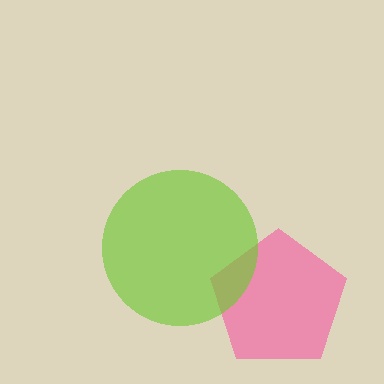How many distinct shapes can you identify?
There are 2 distinct shapes: a pink pentagon, a lime circle.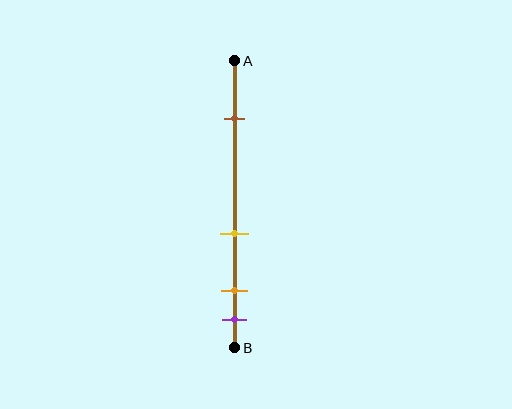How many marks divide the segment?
There are 4 marks dividing the segment.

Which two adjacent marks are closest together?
The orange and purple marks are the closest adjacent pair.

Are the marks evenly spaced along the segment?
No, the marks are not evenly spaced.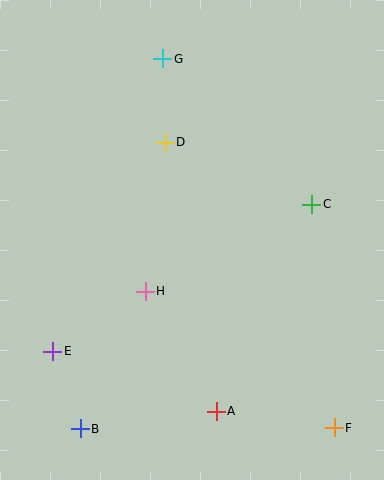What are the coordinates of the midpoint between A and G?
The midpoint between A and G is at (190, 235).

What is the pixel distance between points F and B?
The distance between F and B is 254 pixels.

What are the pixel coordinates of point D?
Point D is at (165, 142).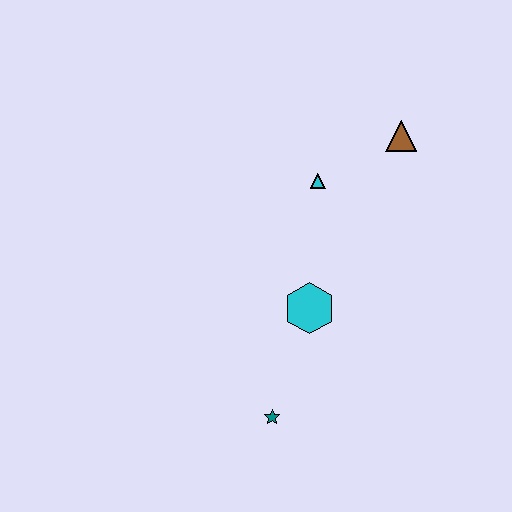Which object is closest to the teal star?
The cyan hexagon is closest to the teal star.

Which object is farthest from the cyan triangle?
The teal star is farthest from the cyan triangle.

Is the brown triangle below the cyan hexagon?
No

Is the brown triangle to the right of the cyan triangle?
Yes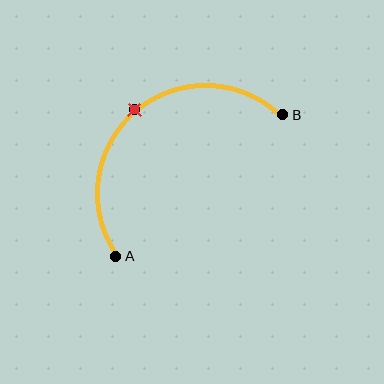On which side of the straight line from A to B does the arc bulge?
The arc bulges above and to the left of the straight line connecting A and B.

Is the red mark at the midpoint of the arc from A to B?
Yes. The red mark lies on the arc at equal arc-length from both A and B — it is the arc midpoint.